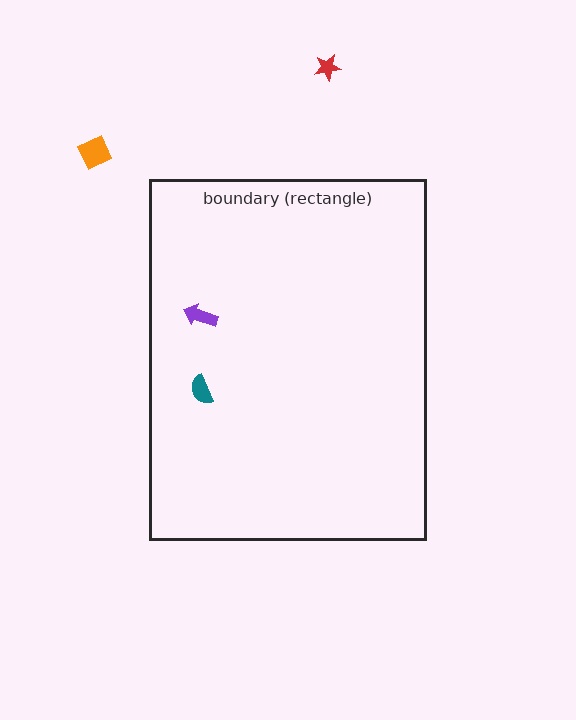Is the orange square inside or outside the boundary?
Outside.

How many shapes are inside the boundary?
2 inside, 2 outside.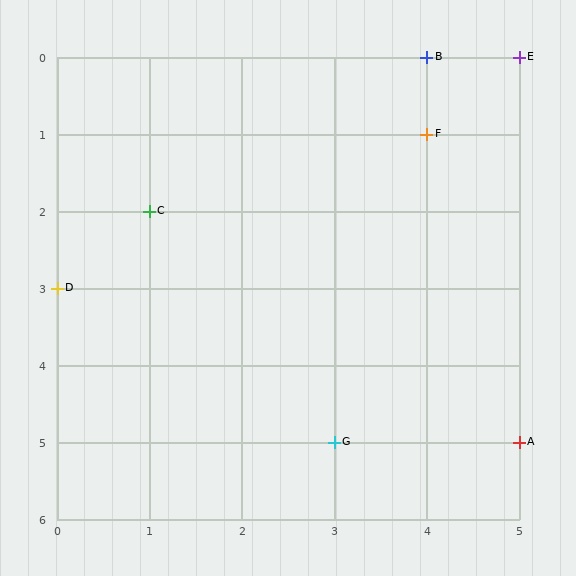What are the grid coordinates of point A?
Point A is at grid coordinates (5, 5).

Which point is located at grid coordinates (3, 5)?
Point G is at (3, 5).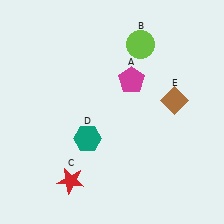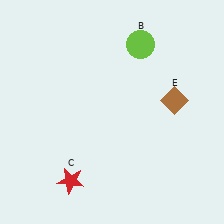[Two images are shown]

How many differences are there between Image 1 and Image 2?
There are 2 differences between the two images.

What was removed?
The magenta pentagon (A), the teal hexagon (D) were removed in Image 2.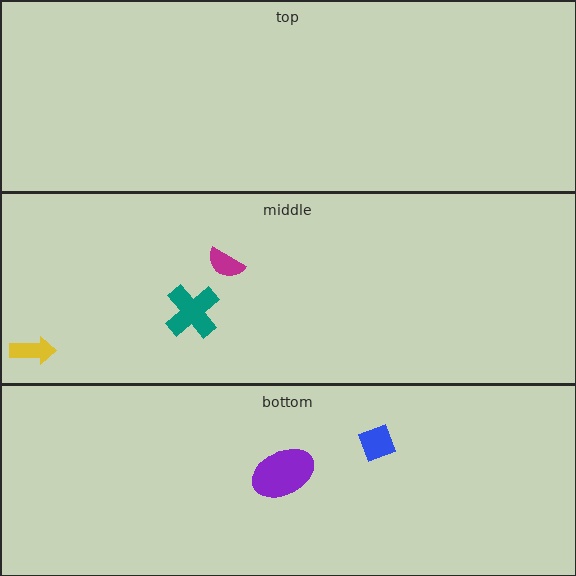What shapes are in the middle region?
The magenta semicircle, the yellow arrow, the teal cross.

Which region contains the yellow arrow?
The middle region.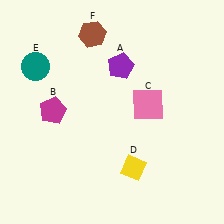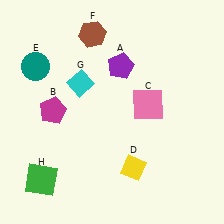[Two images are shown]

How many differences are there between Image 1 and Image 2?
There are 2 differences between the two images.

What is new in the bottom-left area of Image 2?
A green square (H) was added in the bottom-left area of Image 2.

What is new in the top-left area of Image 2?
A cyan diamond (G) was added in the top-left area of Image 2.